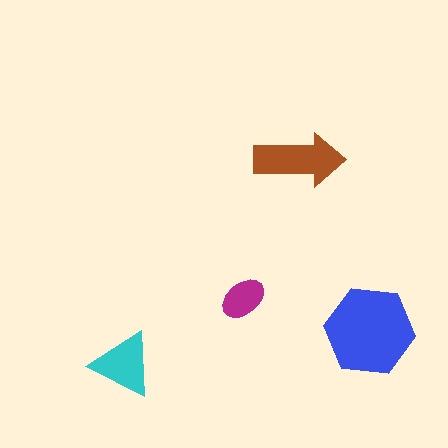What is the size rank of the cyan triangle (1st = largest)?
3rd.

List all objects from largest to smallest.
The blue hexagon, the brown arrow, the cyan triangle, the magenta ellipse.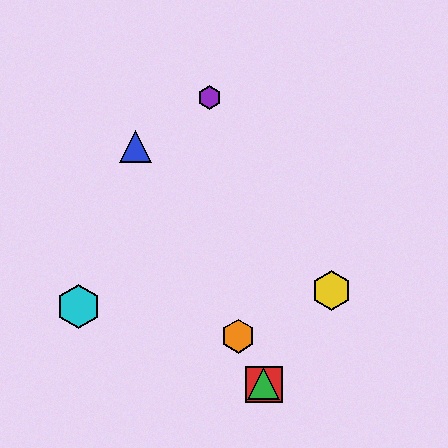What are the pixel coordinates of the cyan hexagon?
The cyan hexagon is at (78, 307).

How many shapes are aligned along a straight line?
4 shapes (the red square, the blue triangle, the green triangle, the orange hexagon) are aligned along a straight line.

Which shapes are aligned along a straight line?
The red square, the blue triangle, the green triangle, the orange hexagon are aligned along a straight line.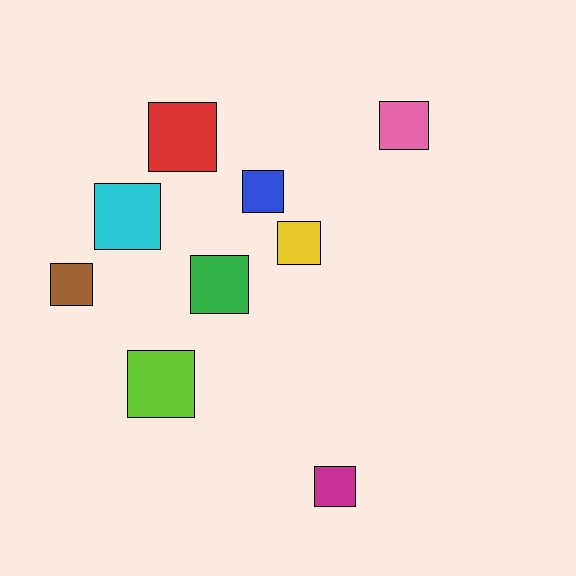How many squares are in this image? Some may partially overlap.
There are 9 squares.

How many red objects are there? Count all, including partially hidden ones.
There is 1 red object.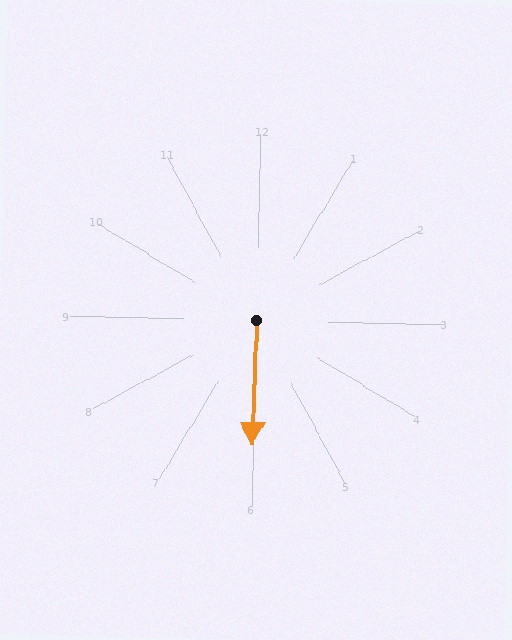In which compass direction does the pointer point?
South.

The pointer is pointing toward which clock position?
Roughly 6 o'clock.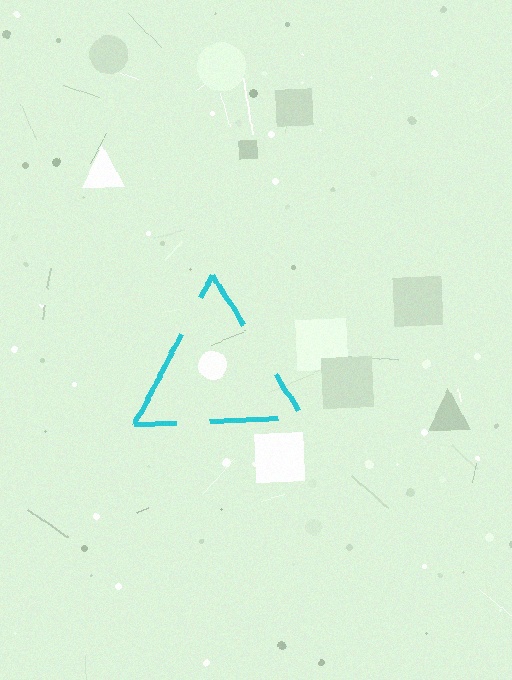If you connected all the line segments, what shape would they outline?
They would outline a triangle.